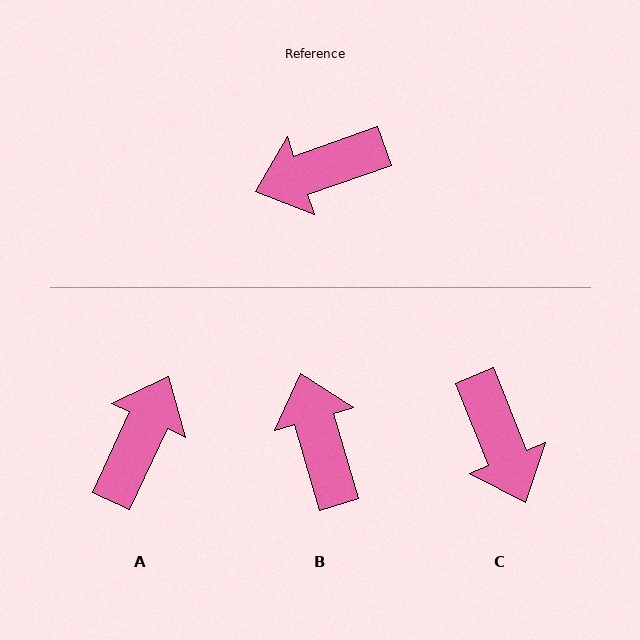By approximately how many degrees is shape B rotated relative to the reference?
Approximately 93 degrees clockwise.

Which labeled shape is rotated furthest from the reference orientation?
A, about 134 degrees away.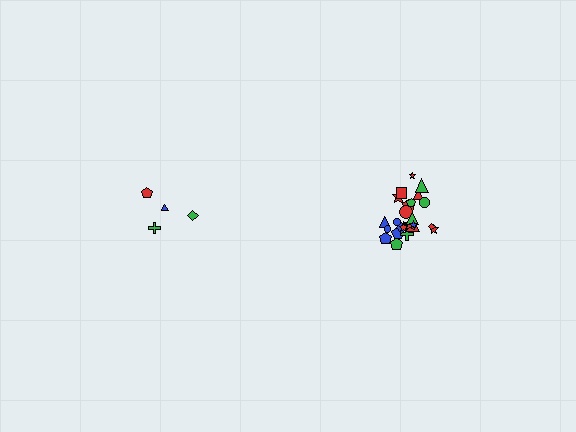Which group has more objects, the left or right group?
The right group.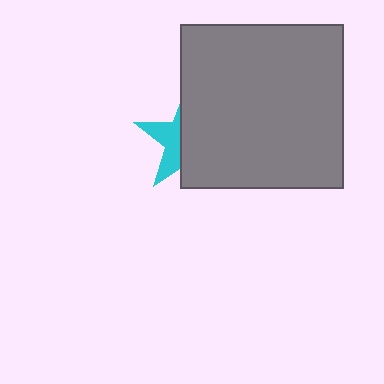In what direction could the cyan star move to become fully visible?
The cyan star could move left. That would shift it out from behind the gray square entirely.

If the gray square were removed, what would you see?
You would see the complete cyan star.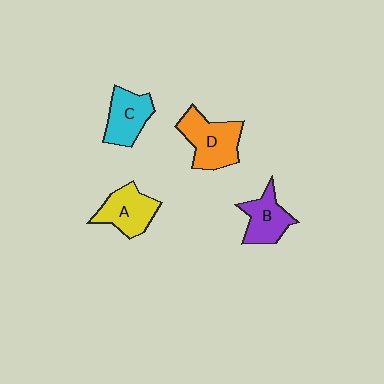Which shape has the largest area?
Shape D (orange).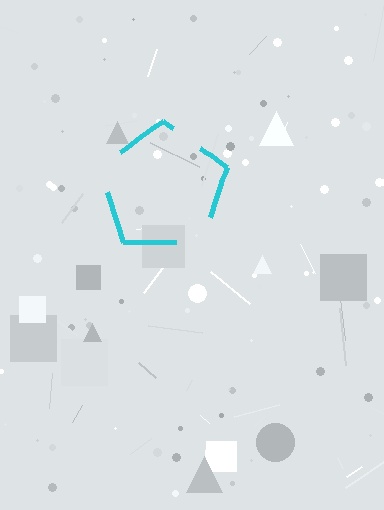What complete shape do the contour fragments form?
The contour fragments form a pentagon.